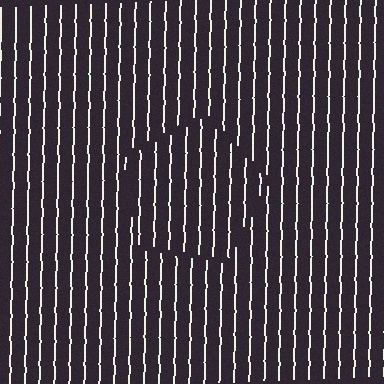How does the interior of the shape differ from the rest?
The interior of the shape contains the same grating, shifted by half a period — the contour is defined by the phase discontinuity where line-ends from the inner and outer gratings abut.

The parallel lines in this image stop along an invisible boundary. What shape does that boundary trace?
An illusory pentagon. The interior of the shape contains the same grating, shifted by half a period — the contour is defined by the phase discontinuity where line-ends from the inner and outer gratings abut.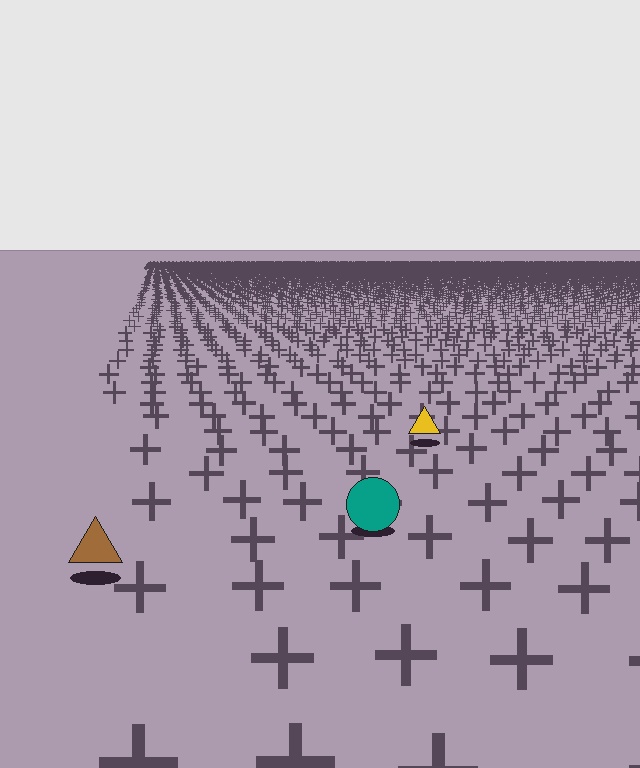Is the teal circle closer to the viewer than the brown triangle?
No. The brown triangle is closer — you can tell from the texture gradient: the ground texture is coarser near it.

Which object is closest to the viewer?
The brown triangle is closest. The texture marks near it are larger and more spread out.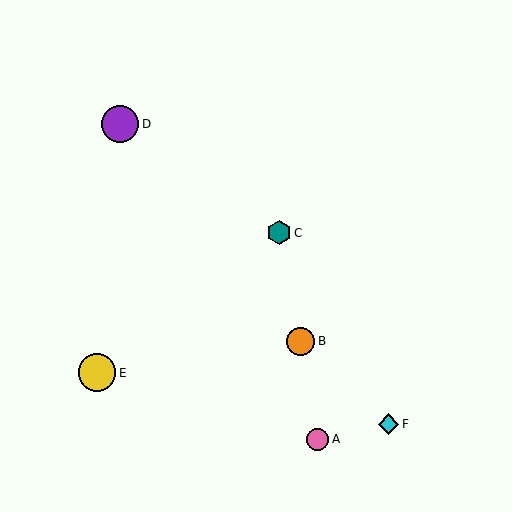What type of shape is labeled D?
Shape D is a purple circle.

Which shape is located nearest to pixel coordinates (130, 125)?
The purple circle (labeled D) at (120, 124) is nearest to that location.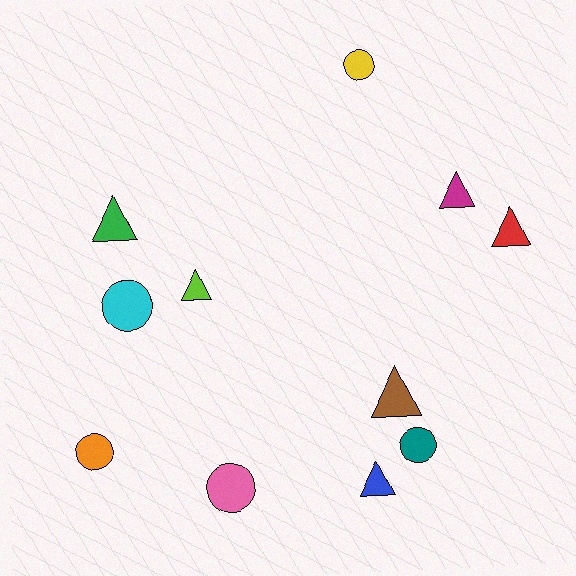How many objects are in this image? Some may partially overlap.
There are 11 objects.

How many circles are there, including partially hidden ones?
There are 5 circles.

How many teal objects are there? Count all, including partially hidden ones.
There is 1 teal object.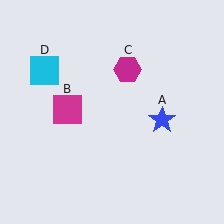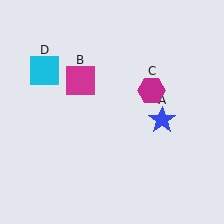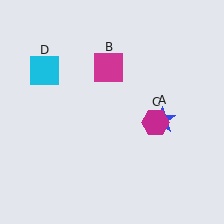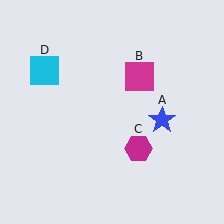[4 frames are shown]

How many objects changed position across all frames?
2 objects changed position: magenta square (object B), magenta hexagon (object C).